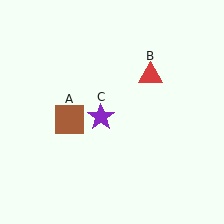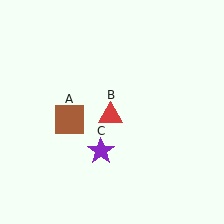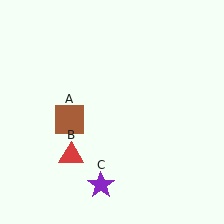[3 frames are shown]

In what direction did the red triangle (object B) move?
The red triangle (object B) moved down and to the left.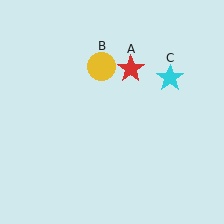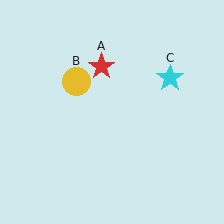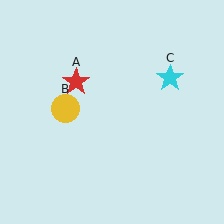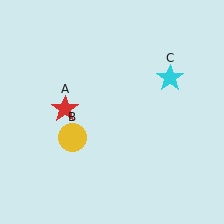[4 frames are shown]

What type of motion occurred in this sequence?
The red star (object A), yellow circle (object B) rotated counterclockwise around the center of the scene.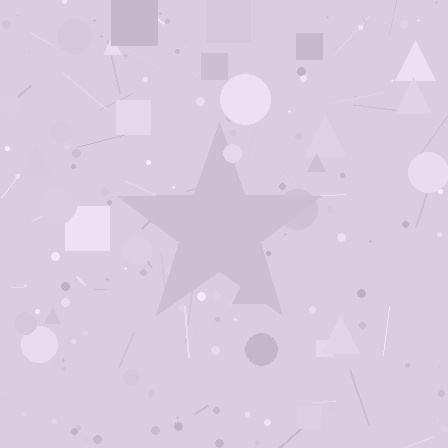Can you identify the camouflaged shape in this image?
The camouflaged shape is a star.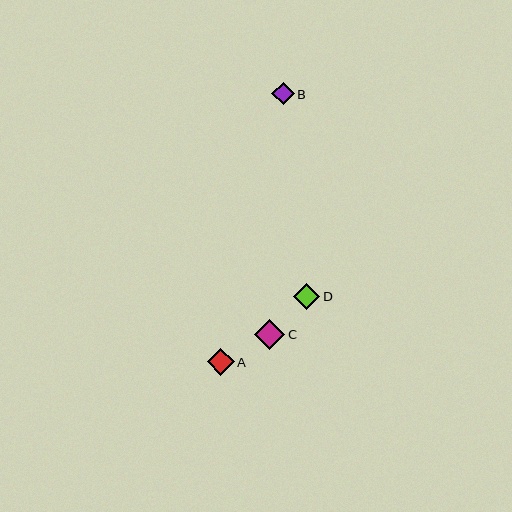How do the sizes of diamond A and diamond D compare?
Diamond A and diamond D are approximately the same size.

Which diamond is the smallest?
Diamond B is the smallest with a size of approximately 22 pixels.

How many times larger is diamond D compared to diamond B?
Diamond D is approximately 1.2 times the size of diamond B.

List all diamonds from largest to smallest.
From largest to smallest: C, A, D, B.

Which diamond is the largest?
Diamond C is the largest with a size of approximately 30 pixels.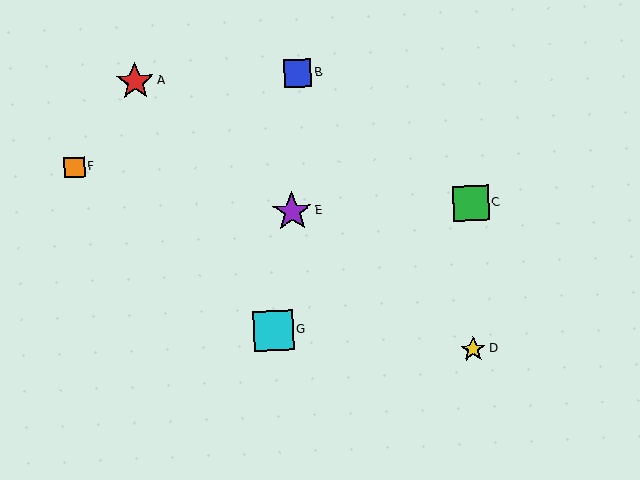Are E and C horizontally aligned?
Yes, both are at y≈211.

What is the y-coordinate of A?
Object A is at y≈82.